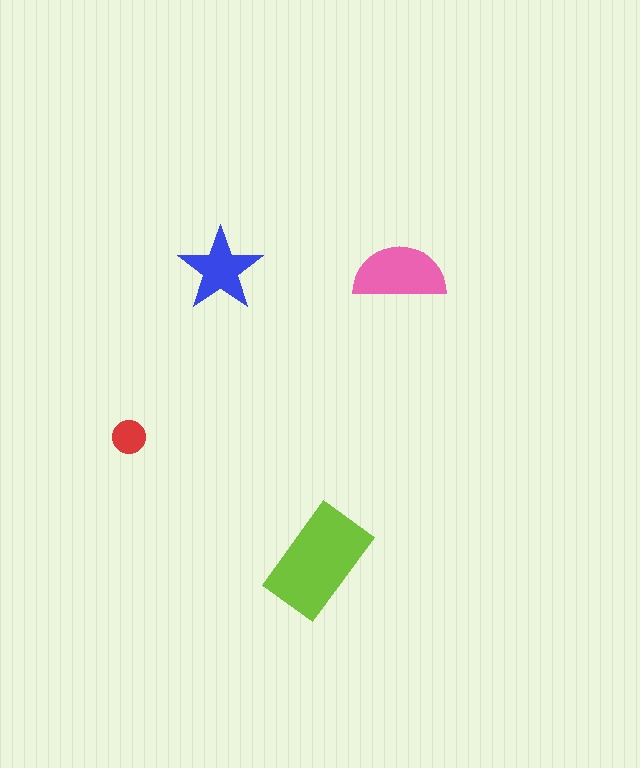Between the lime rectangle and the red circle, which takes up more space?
The lime rectangle.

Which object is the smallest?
The red circle.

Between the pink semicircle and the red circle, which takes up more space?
The pink semicircle.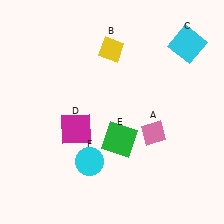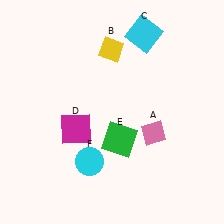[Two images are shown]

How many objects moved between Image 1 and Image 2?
1 object moved between the two images.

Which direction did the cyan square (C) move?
The cyan square (C) moved left.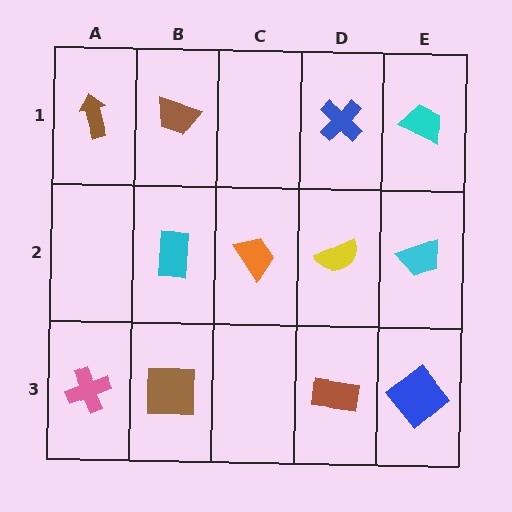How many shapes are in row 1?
4 shapes.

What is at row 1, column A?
A brown arrow.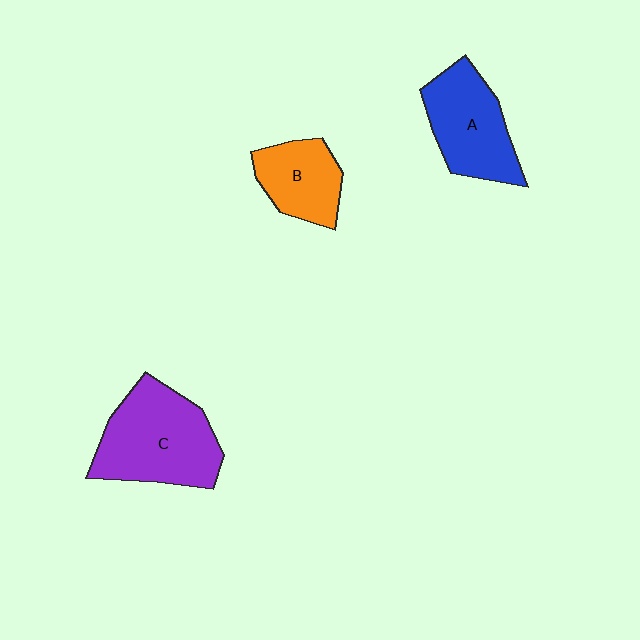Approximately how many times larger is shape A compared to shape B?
Approximately 1.3 times.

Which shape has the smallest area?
Shape B (orange).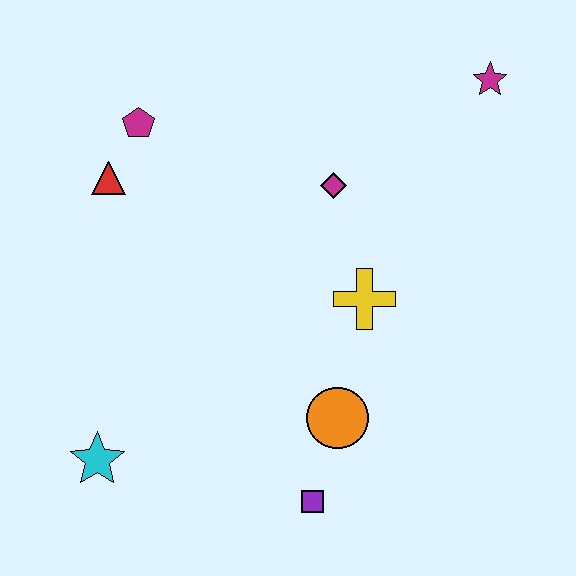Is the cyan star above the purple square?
Yes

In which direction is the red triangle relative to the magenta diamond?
The red triangle is to the left of the magenta diamond.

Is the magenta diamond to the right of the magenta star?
No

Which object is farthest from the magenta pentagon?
The purple square is farthest from the magenta pentagon.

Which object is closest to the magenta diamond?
The yellow cross is closest to the magenta diamond.